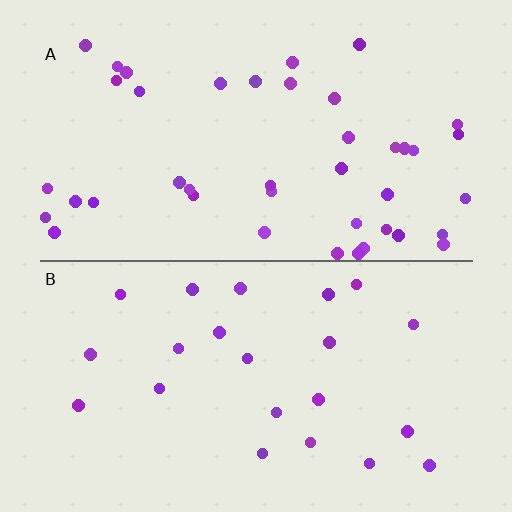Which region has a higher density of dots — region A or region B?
A (the top).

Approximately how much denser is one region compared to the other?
Approximately 1.9× — region A over region B.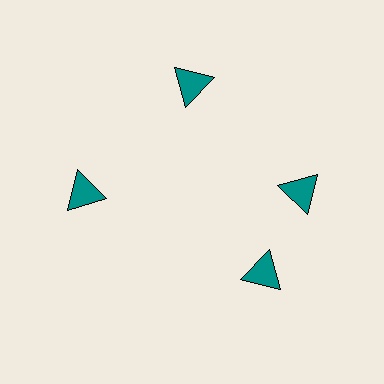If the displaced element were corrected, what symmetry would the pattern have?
It would have 4-fold rotational symmetry — the pattern would map onto itself every 90 degrees.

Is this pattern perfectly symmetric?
No. The 4 teal triangles are arranged in a ring, but one element near the 6 o'clock position is rotated out of alignment along the ring, breaking the 4-fold rotational symmetry.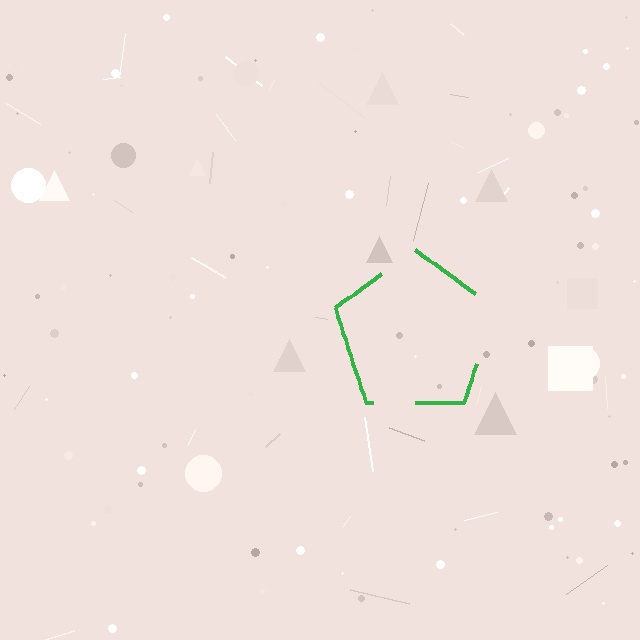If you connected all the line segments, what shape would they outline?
They would outline a pentagon.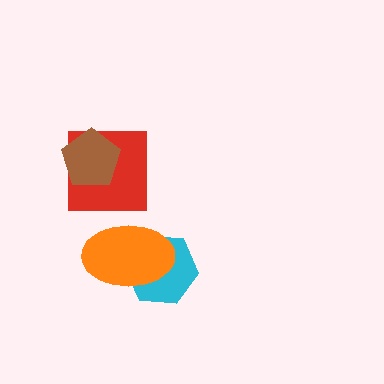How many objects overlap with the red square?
1 object overlaps with the red square.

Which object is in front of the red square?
The brown pentagon is in front of the red square.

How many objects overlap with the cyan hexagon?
1 object overlaps with the cyan hexagon.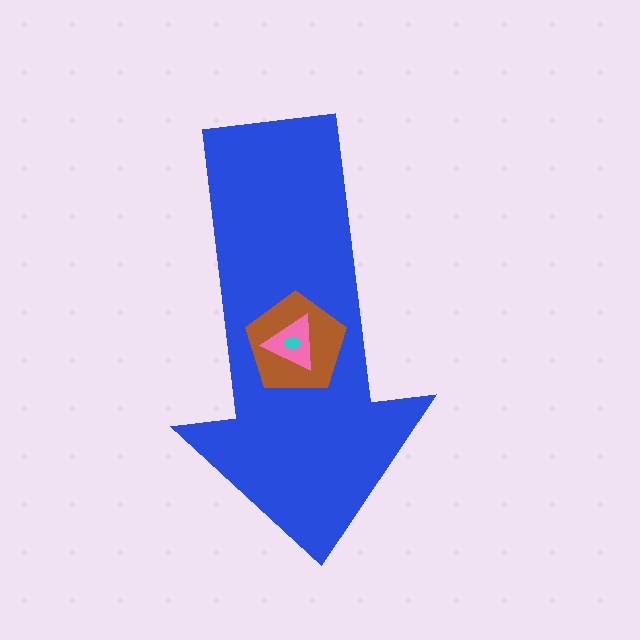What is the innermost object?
The cyan ellipse.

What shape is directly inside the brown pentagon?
The pink triangle.